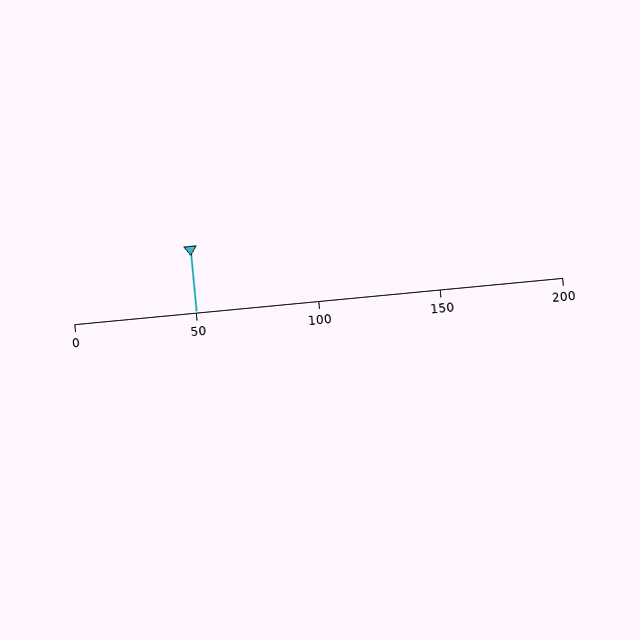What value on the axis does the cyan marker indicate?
The marker indicates approximately 50.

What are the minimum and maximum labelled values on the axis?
The axis runs from 0 to 200.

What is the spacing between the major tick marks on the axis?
The major ticks are spaced 50 apart.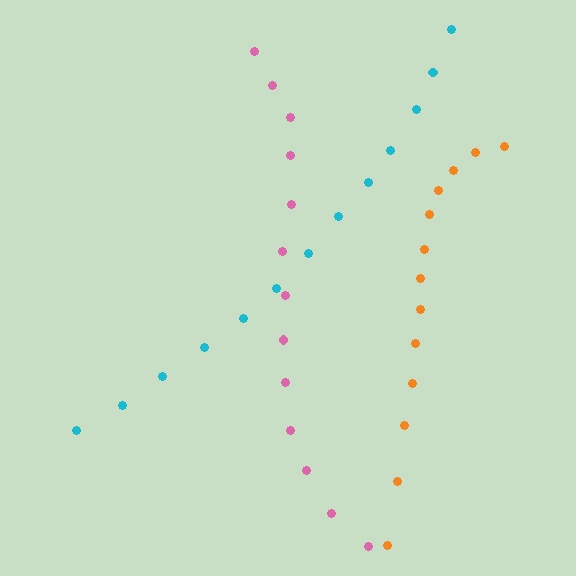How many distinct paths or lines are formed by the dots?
There are 3 distinct paths.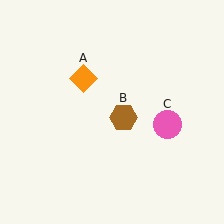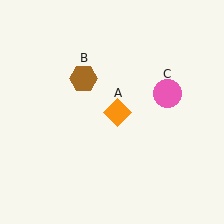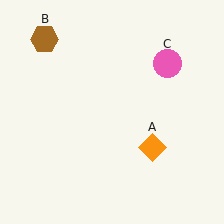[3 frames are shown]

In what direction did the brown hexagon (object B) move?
The brown hexagon (object B) moved up and to the left.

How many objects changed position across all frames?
3 objects changed position: orange diamond (object A), brown hexagon (object B), pink circle (object C).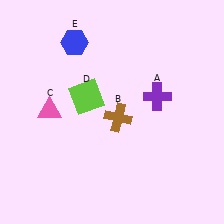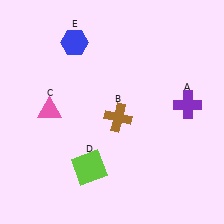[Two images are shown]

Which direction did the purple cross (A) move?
The purple cross (A) moved right.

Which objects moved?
The objects that moved are: the purple cross (A), the lime square (D).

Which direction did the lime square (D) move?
The lime square (D) moved down.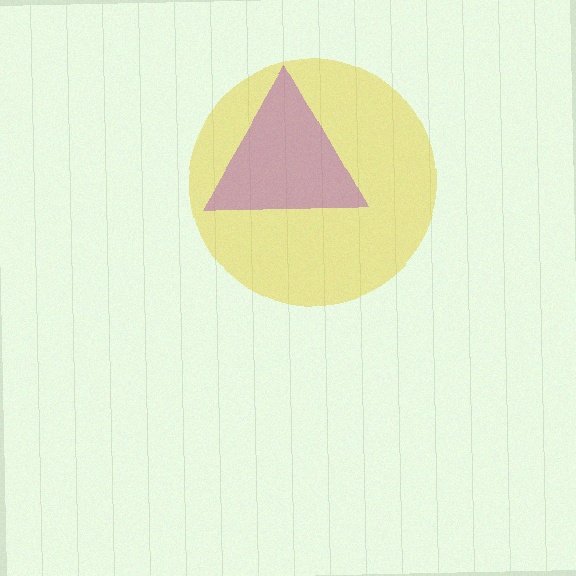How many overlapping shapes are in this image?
There are 2 overlapping shapes in the image.